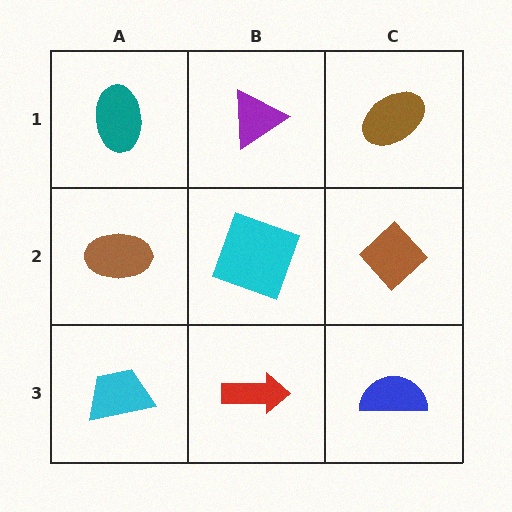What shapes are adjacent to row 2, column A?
A teal ellipse (row 1, column A), a cyan trapezoid (row 3, column A), a cyan square (row 2, column B).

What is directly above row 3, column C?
A brown diamond.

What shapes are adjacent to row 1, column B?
A cyan square (row 2, column B), a teal ellipse (row 1, column A), a brown ellipse (row 1, column C).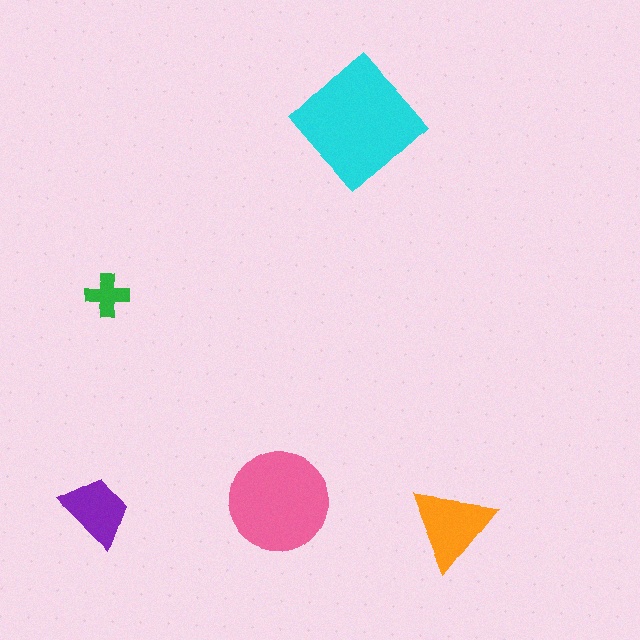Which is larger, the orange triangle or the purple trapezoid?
The orange triangle.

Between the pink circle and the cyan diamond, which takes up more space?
The cyan diamond.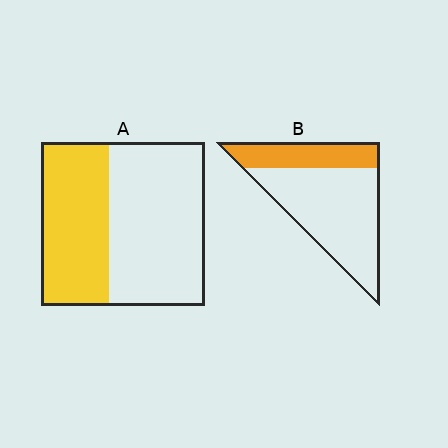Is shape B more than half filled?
No.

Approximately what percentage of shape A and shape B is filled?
A is approximately 40% and B is approximately 30%.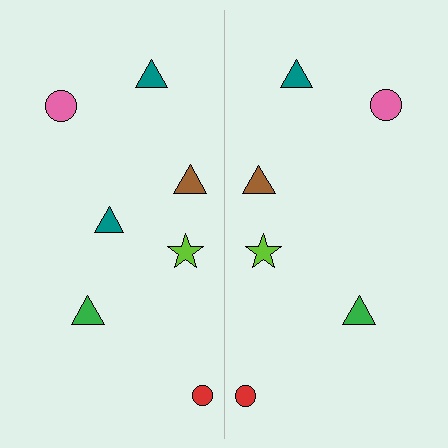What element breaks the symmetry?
A teal triangle is missing from the right side.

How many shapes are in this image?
There are 13 shapes in this image.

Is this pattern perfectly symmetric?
No, the pattern is not perfectly symmetric. A teal triangle is missing from the right side.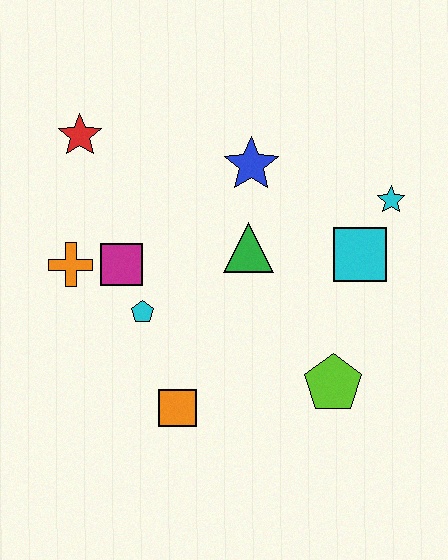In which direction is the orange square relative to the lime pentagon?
The orange square is to the left of the lime pentagon.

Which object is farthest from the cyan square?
The red star is farthest from the cyan square.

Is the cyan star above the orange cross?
Yes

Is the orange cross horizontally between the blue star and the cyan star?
No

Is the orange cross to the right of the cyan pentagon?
No